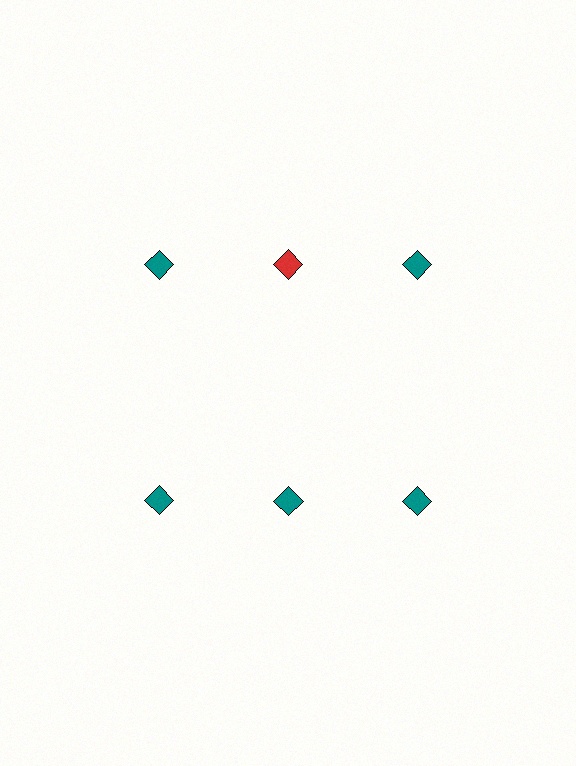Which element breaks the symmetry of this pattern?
The red diamond in the top row, second from left column breaks the symmetry. All other shapes are teal diamonds.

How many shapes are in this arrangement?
There are 6 shapes arranged in a grid pattern.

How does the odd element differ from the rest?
It has a different color: red instead of teal.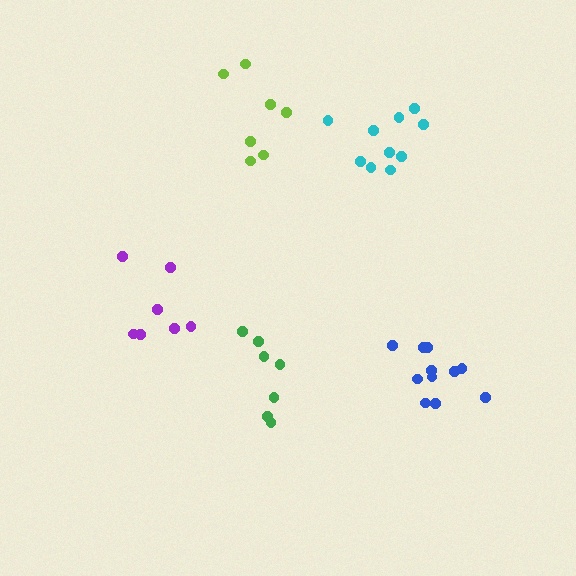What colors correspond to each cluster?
The clusters are colored: cyan, lime, purple, blue, green.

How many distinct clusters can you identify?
There are 5 distinct clusters.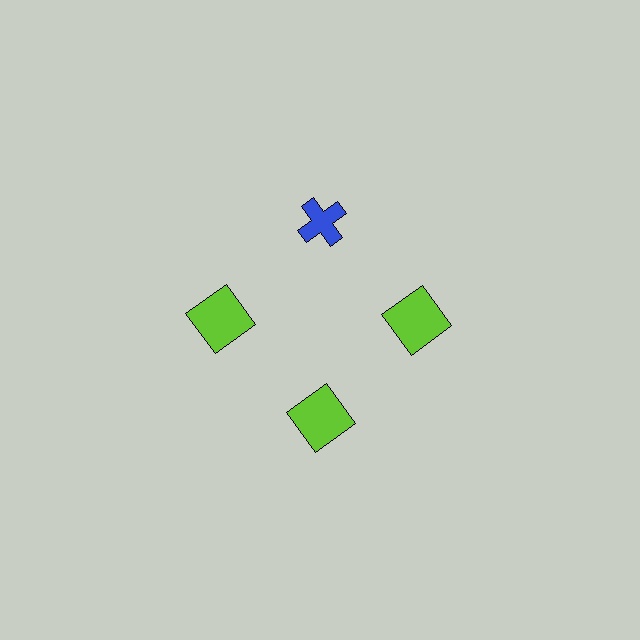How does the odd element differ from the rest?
It differs in both color (blue instead of lime) and shape (cross instead of square).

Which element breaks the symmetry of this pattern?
The blue cross at roughly the 12 o'clock position breaks the symmetry. All other shapes are lime squares.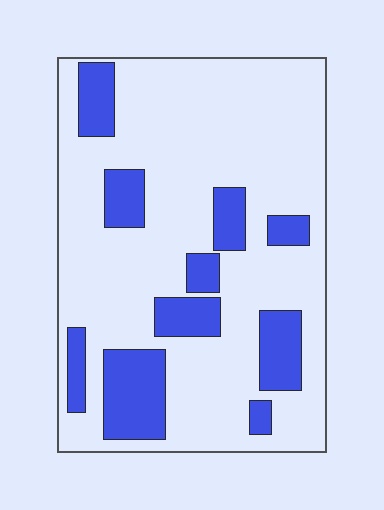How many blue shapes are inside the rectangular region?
10.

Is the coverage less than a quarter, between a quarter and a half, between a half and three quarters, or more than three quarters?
Less than a quarter.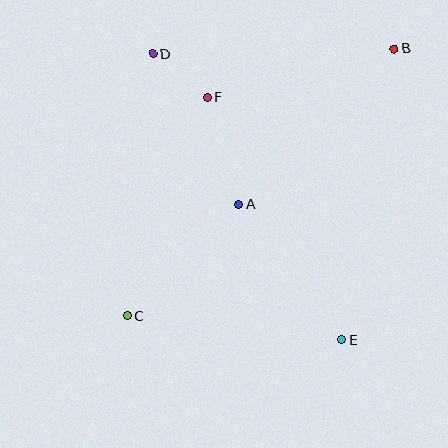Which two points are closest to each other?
Points D and F are closest to each other.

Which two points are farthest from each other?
Points B and C are farthest from each other.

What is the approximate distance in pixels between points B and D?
The distance between B and D is approximately 242 pixels.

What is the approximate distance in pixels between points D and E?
The distance between D and E is approximately 343 pixels.